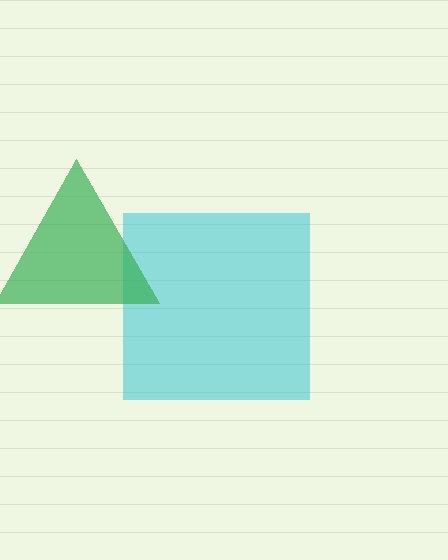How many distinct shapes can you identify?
There are 2 distinct shapes: a cyan square, a green triangle.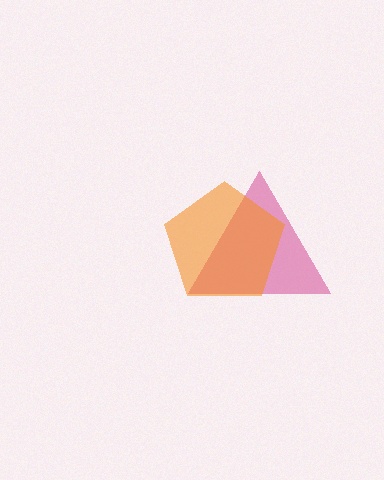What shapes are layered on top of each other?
The layered shapes are: a magenta triangle, an orange pentagon.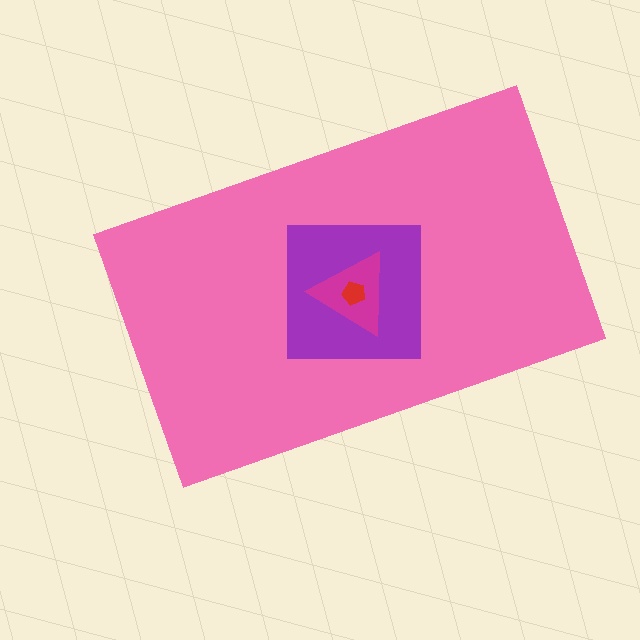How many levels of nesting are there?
4.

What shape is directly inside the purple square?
The magenta triangle.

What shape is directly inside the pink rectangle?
The purple square.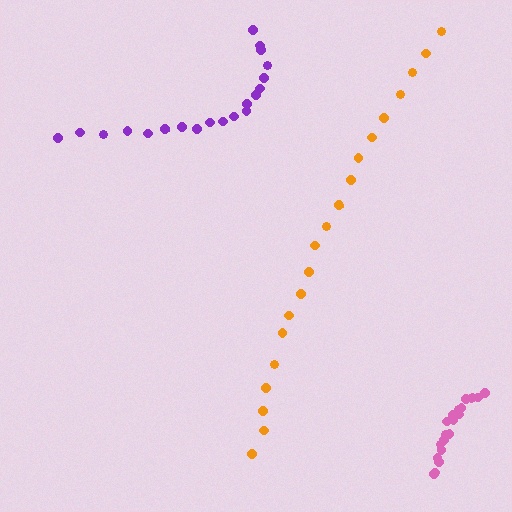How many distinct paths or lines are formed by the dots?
There are 3 distinct paths.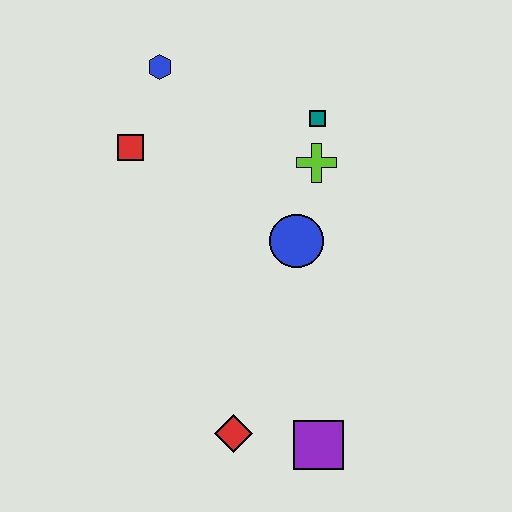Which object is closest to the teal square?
The lime cross is closest to the teal square.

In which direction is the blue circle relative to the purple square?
The blue circle is above the purple square.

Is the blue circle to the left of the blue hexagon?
No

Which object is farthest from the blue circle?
The blue hexagon is farthest from the blue circle.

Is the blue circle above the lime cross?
No